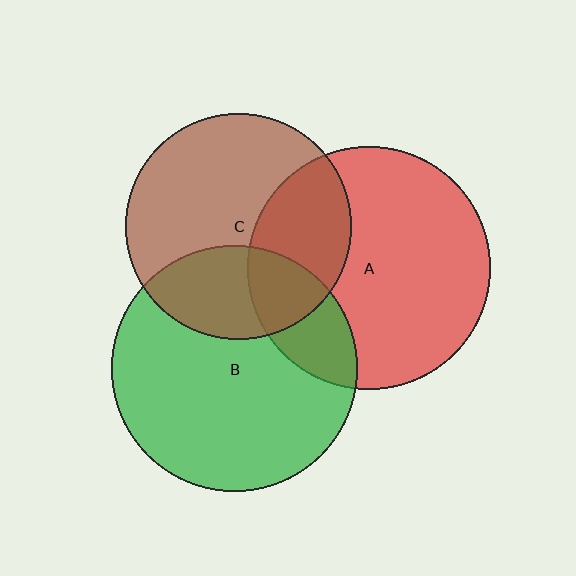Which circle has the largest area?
Circle B (green).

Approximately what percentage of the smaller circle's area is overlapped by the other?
Approximately 20%.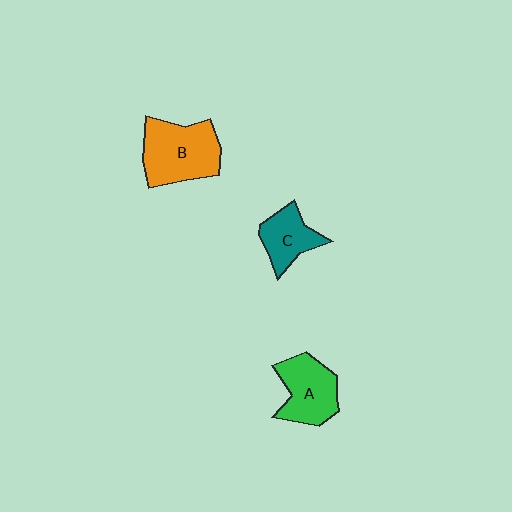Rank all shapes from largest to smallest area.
From largest to smallest: B (orange), A (green), C (teal).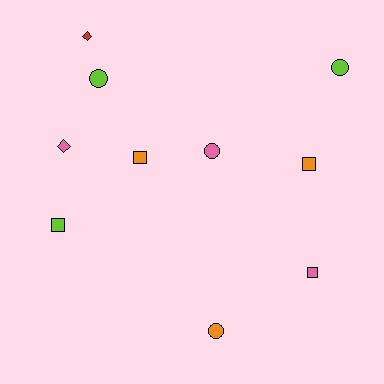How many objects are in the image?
There are 10 objects.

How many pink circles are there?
There is 1 pink circle.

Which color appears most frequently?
Orange, with 3 objects.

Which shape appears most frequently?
Square, with 4 objects.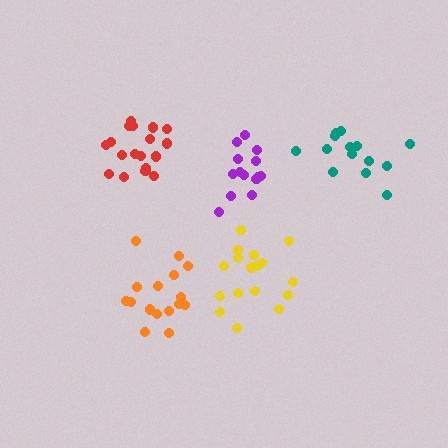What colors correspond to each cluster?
The clusters are colored: yellow, red, orange, purple, teal.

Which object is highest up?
The red cluster is topmost.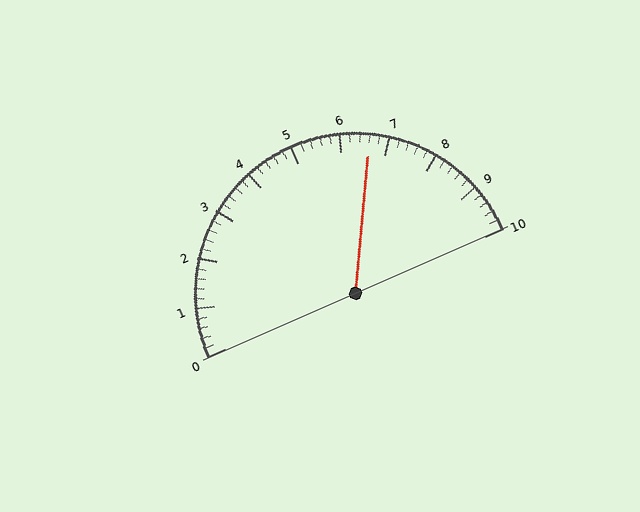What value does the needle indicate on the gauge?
The needle indicates approximately 6.6.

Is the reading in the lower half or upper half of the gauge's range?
The reading is in the upper half of the range (0 to 10).